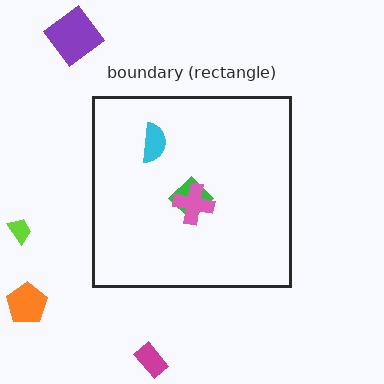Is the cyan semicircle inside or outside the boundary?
Inside.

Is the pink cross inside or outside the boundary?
Inside.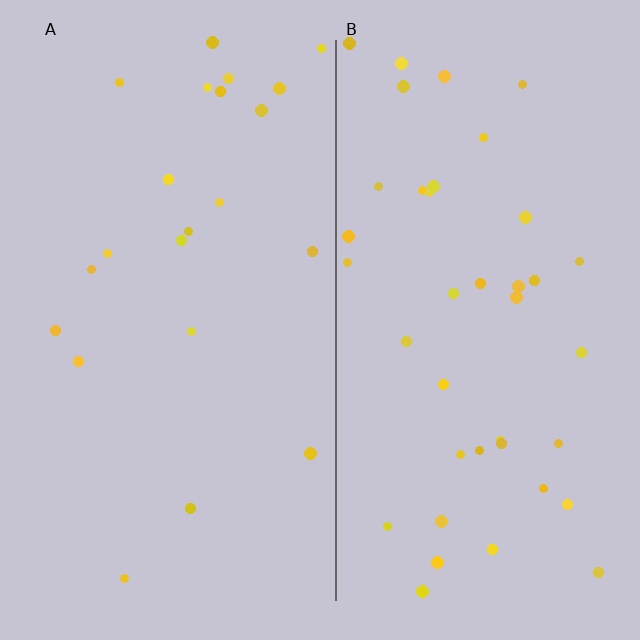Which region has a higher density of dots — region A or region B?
B (the right).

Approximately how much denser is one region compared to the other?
Approximately 1.9× — region B over region A.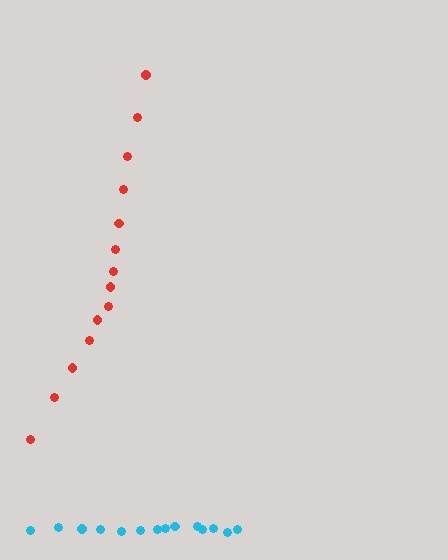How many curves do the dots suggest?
There are 2 distinct paths.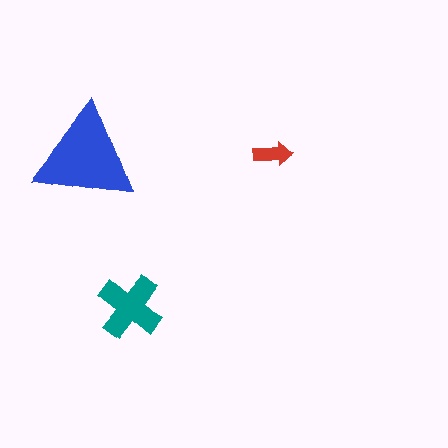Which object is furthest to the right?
The red arrow is rightmost.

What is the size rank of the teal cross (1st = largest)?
2nd.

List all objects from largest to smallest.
The blue triangle, the teal cross, the red arrow.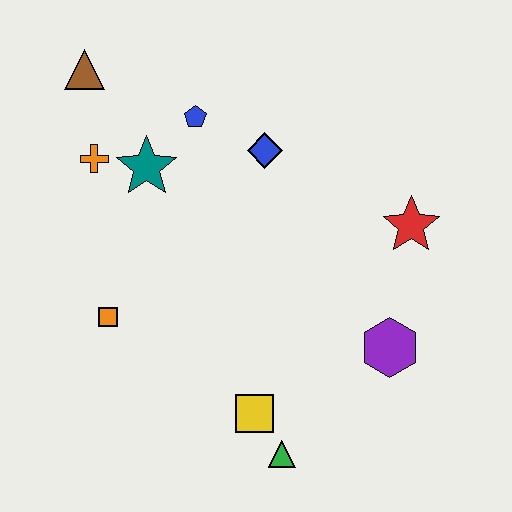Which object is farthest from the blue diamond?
The green triangle is farthest from the blue diamond.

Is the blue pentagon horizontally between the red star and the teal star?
Yes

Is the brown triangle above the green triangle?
Yes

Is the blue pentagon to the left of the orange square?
No